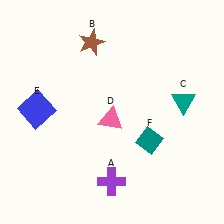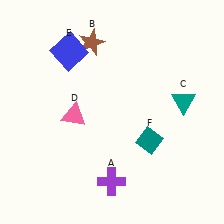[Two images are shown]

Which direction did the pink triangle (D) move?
The pink triangle (D) moved left.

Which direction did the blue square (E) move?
The blue square (E) moved up.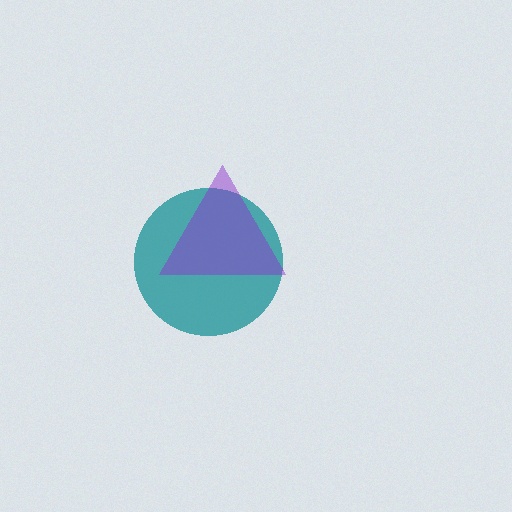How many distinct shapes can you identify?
There are 2 distinct shapes: a teal circle, a purple triangle.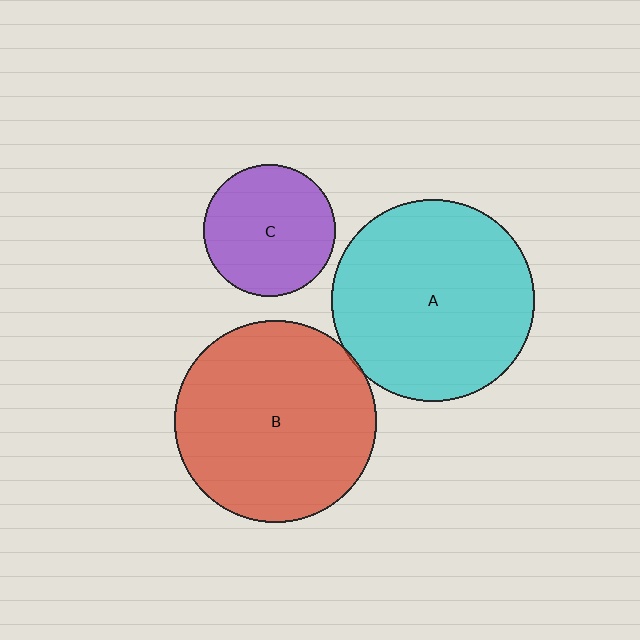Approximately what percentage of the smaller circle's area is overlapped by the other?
Approximately 5%.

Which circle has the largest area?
Circle A (cyan).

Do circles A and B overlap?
Yes.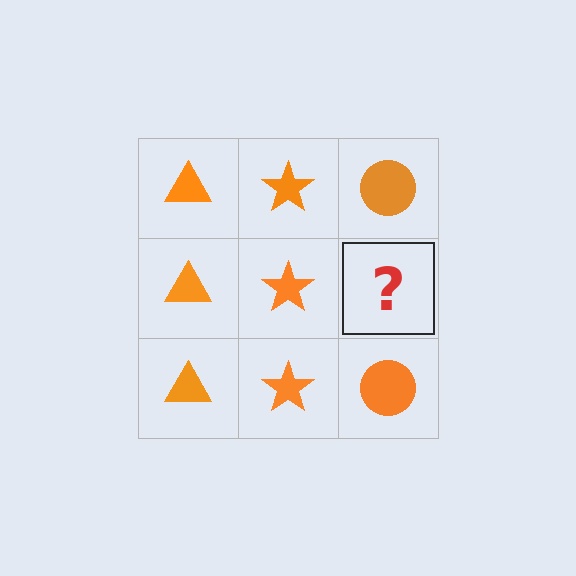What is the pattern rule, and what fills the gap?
The rule is that each column has a consistent shape. The gap should be filled with an orange circle.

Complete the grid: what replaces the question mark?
The question mark should be replaced with an orange circle.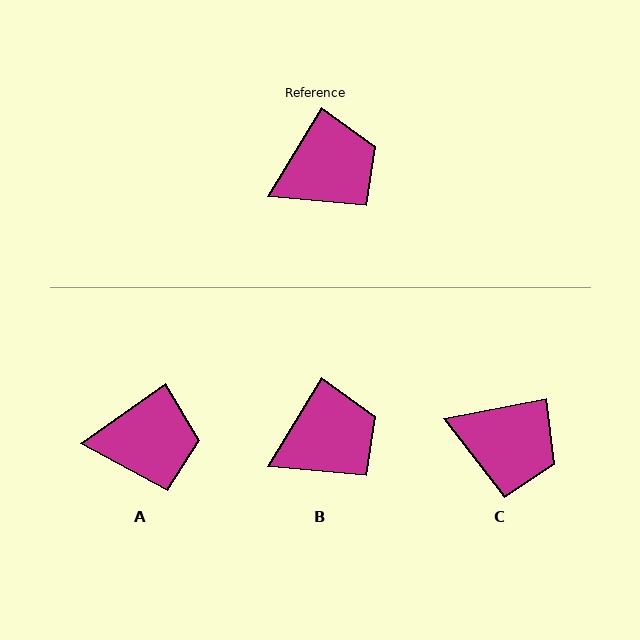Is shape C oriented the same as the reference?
No, it is off by about 48 degrees.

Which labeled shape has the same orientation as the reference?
B.